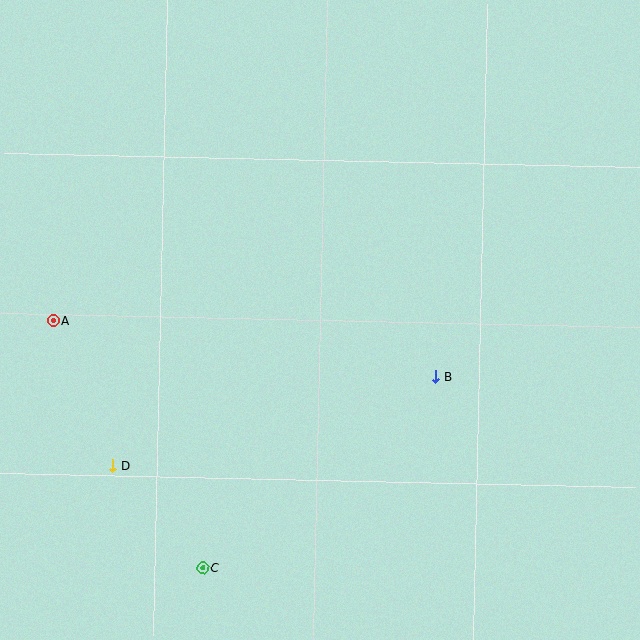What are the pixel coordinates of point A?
Point A is at (53, 321).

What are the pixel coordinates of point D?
Point D is at (113, 466).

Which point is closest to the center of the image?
Point B at (435, 376) is closest to the center.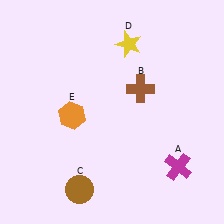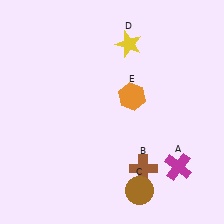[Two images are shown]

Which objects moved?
The objects that moved are: the brown cross (B), the brown circle (C), the orange hexagon (E).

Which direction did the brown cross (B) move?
The brown cross (B) moved down.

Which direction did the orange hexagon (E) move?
The orange hexagon (E) moved right.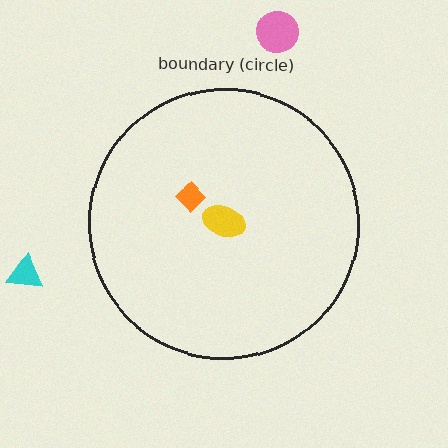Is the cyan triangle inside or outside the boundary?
Outside.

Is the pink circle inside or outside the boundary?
Outside.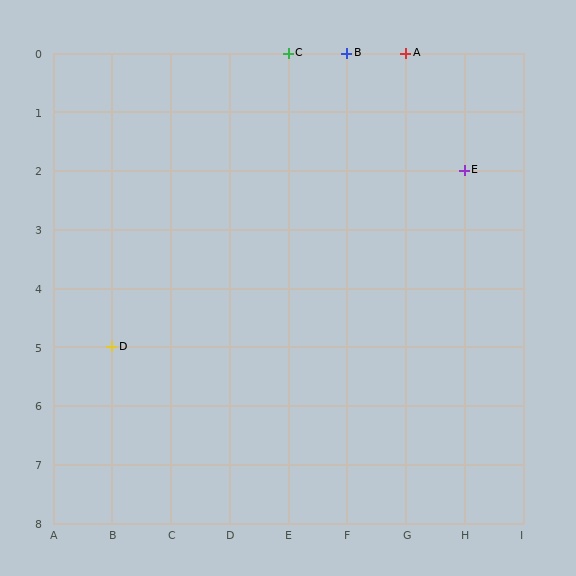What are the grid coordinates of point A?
Point A is at grid coordinates (G, 0).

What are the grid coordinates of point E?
Point E is at grid coordinates (H, 2).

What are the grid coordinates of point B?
Point B is at grid coordinates (F, 0).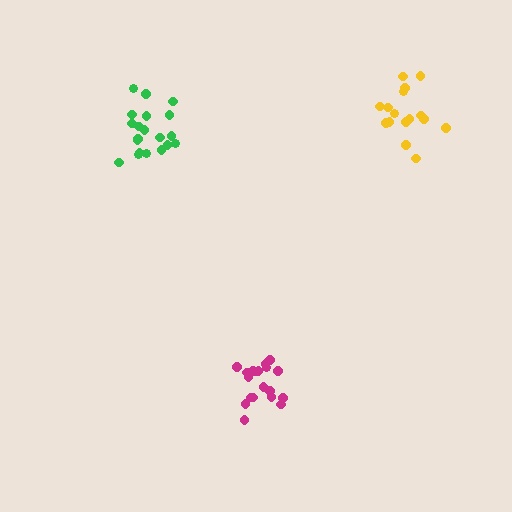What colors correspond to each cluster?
The clusters are colored: yellow, magenta, green.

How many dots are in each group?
Group 1: 16 dots, Group 2: 19 dots, Group 3: 20 dots (55 total).